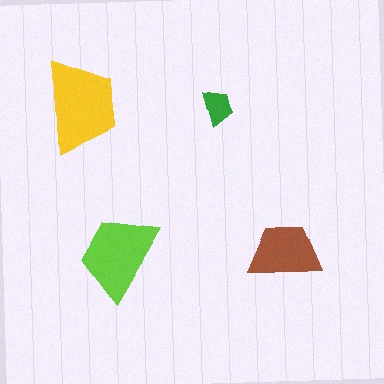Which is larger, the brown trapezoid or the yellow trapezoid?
The yellow one.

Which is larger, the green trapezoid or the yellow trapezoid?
The yellow one.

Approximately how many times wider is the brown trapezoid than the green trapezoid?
About 2 times wider.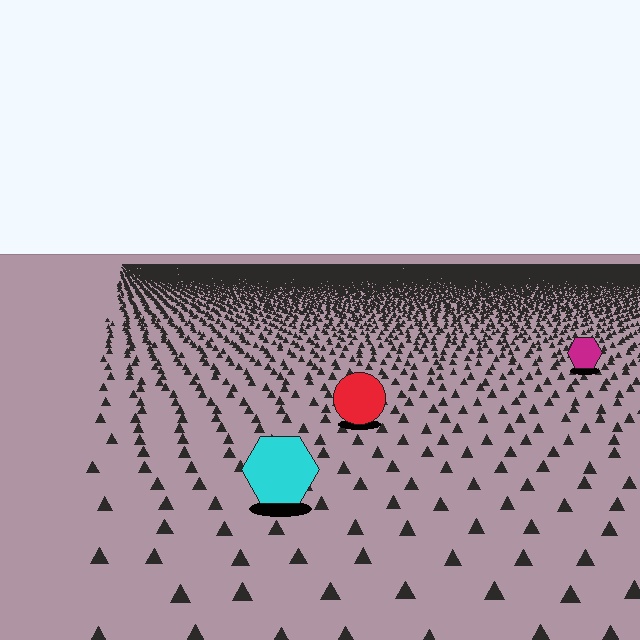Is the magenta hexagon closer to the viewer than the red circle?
No. The red circle is closer — you can tell from the texture gradient: the ground texture is coarser near it.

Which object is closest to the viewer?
The cyan hexagon is closest. The texture marks near it are larger and more spread out.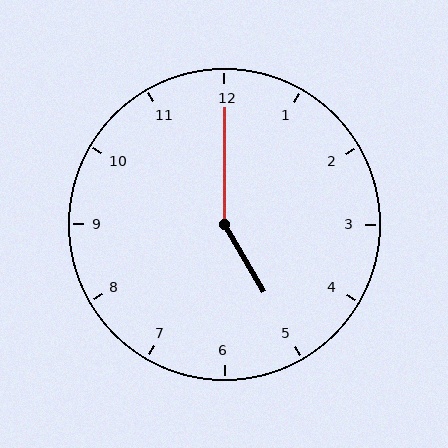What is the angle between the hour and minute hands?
Approximately 150 degrees.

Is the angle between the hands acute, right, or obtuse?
It is obtuse.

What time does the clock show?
5:00.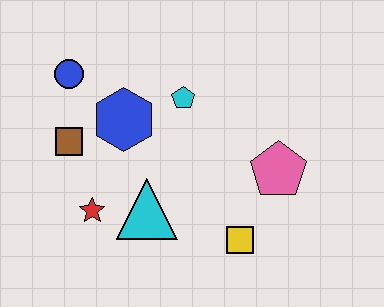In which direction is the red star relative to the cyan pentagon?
The red star is below the cyan pentagon.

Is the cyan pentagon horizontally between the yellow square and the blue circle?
Yes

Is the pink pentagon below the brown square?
Yes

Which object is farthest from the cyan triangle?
The blue circle is farthest from the cyan triangle.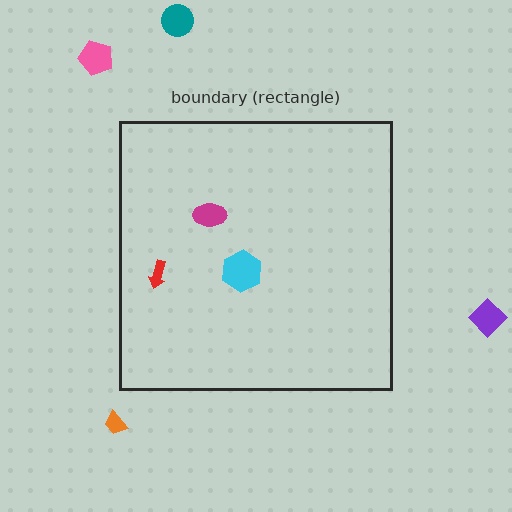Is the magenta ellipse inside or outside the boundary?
Inside.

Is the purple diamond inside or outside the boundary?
Outside.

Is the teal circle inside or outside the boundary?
Outside.